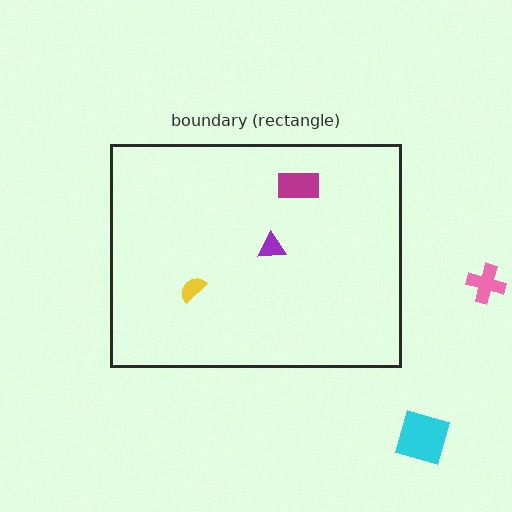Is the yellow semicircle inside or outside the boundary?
Inside.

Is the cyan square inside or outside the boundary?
Outside.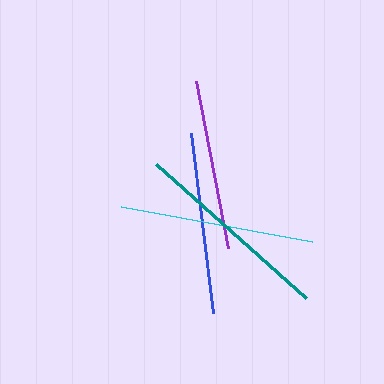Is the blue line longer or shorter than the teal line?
The teal line is longer than the blue line.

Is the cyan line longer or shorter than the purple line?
The cyan line is longer than the purple line.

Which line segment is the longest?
The teal line is the longest at approximately 201 pixels.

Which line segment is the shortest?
The purple line is the shortest at approximately 171 pixels.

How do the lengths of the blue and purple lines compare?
The blue and purple lines are approximately the same length.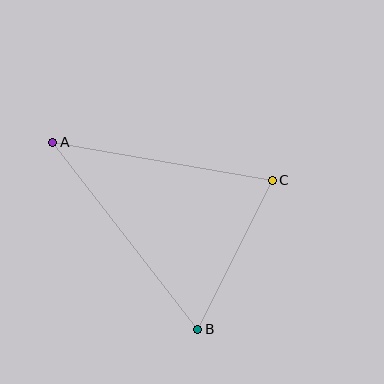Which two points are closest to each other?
Points B and C are closest to each other.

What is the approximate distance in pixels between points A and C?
The distance between A and C is approximately 223 pixels.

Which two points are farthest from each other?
Points A and B are farthest from each other.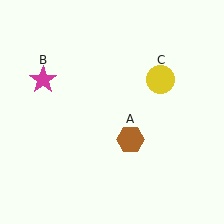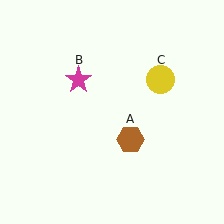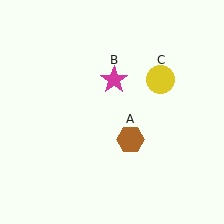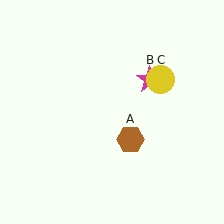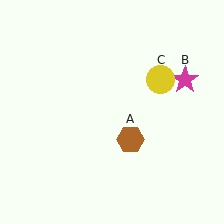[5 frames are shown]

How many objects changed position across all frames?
1 object changed position: magenta star (object B).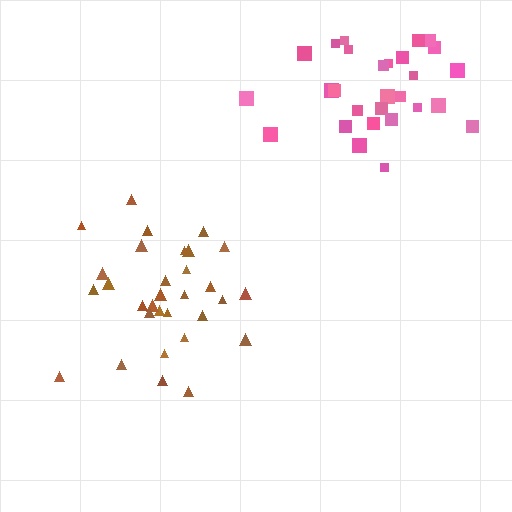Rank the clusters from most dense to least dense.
brown, pink.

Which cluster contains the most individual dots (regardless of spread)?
Brown (31).